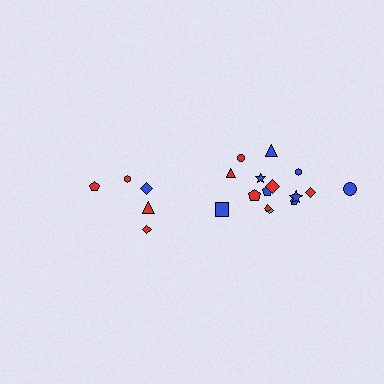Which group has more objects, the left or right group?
The right group.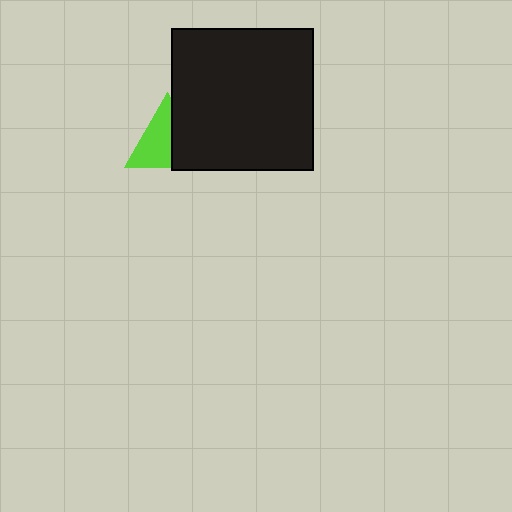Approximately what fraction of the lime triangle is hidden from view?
Roughly 42% of the lime triangle is hidden behind the black square.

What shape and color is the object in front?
The object in front is a black square.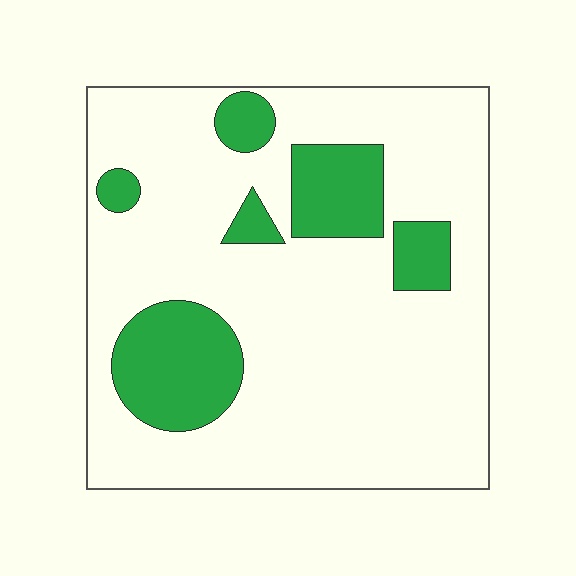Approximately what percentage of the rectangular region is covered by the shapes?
Approximately 20%.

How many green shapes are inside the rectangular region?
6.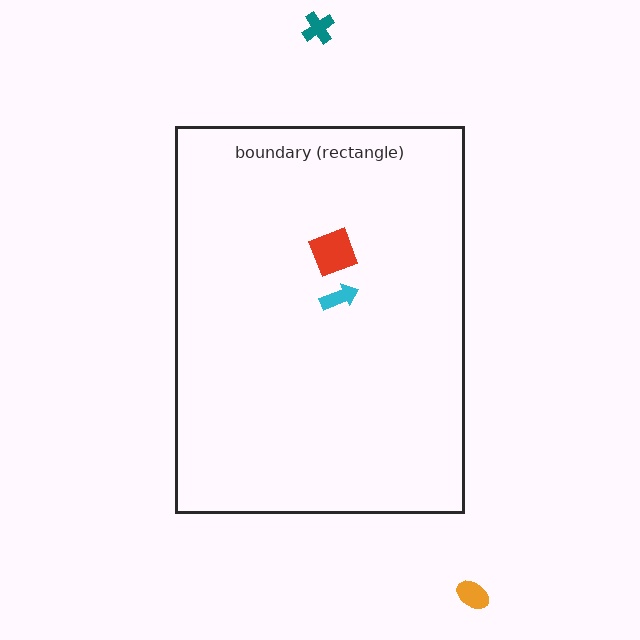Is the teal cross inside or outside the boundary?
Outside.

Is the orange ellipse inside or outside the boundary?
Outside.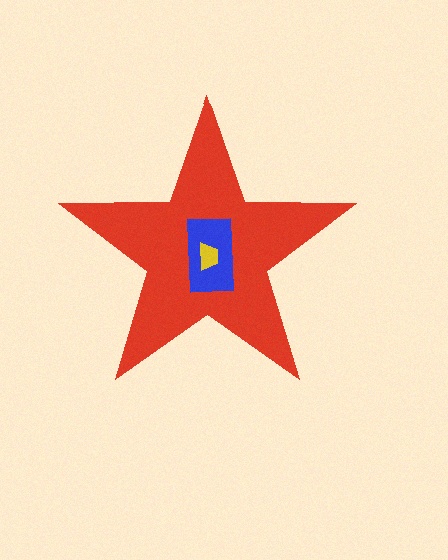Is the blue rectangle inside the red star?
Yes.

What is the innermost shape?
The yellow trapezoid.